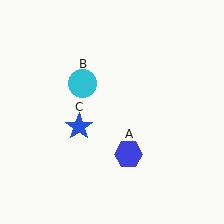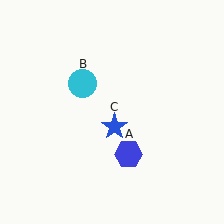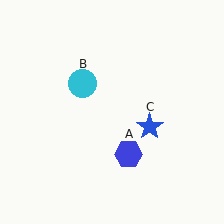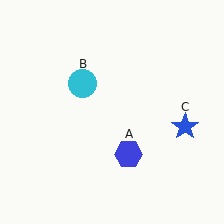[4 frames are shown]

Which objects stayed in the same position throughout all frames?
Blue hexagon (object A) and cyan circle (object B) remained stationary.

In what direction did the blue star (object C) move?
The blue star (object C) moved right.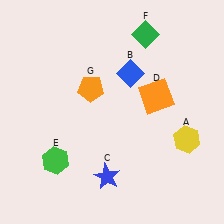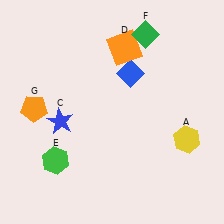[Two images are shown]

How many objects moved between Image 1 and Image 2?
3 objects moved between the two images.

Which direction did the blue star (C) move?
The blue star (C) moved up.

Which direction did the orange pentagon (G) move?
The orange pentagon (G) moved left.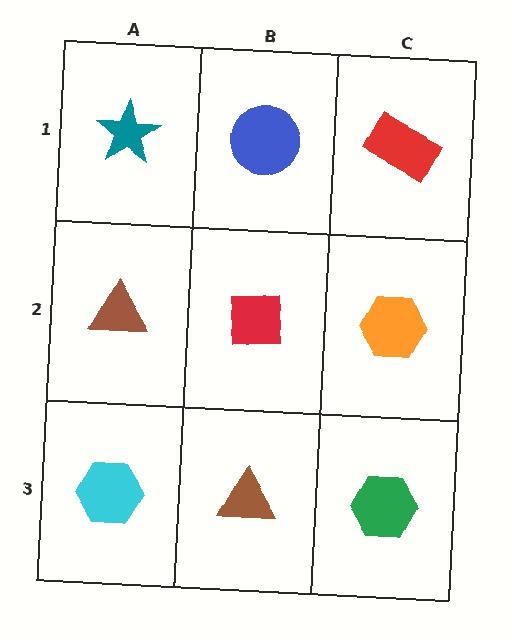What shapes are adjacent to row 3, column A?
A brown triangle (row 2, column A), a brown triangle (row 3, column B).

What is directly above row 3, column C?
An orange hexagon.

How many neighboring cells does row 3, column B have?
3.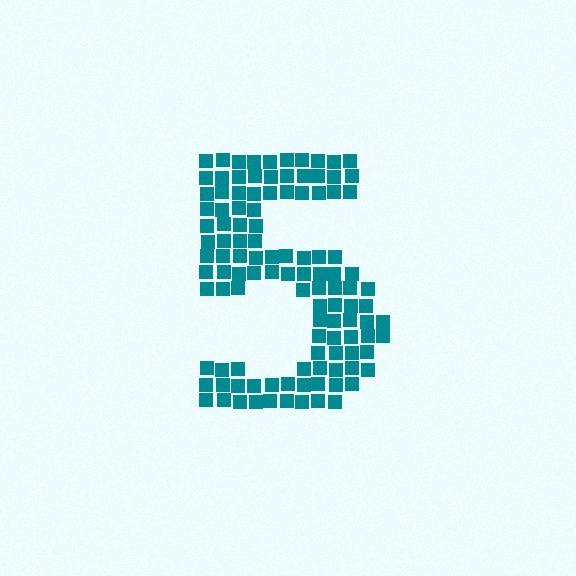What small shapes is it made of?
It is made of small squares.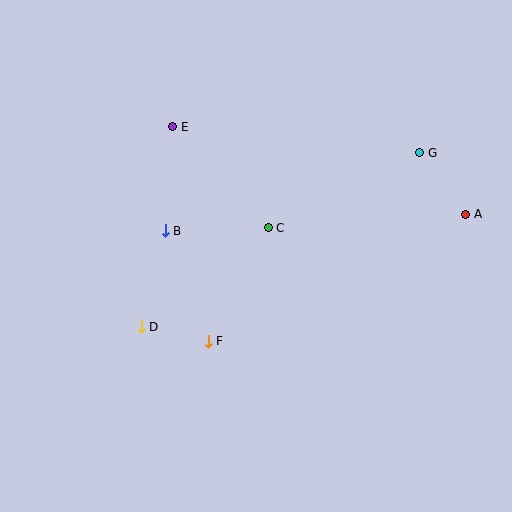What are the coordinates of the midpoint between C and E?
The midpoint between C and E is at (221, 177).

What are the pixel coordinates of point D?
Point D is at (141, 327).